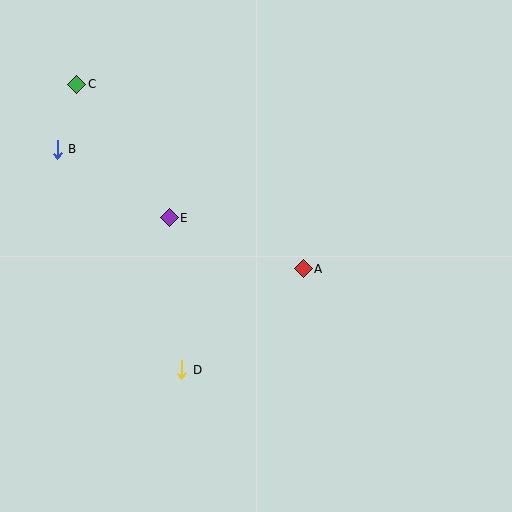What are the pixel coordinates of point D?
Point D is at (182, 370).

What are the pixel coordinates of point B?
Point B is at (57, 149).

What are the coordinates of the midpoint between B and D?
The midpoint between B and D is at (119, 259).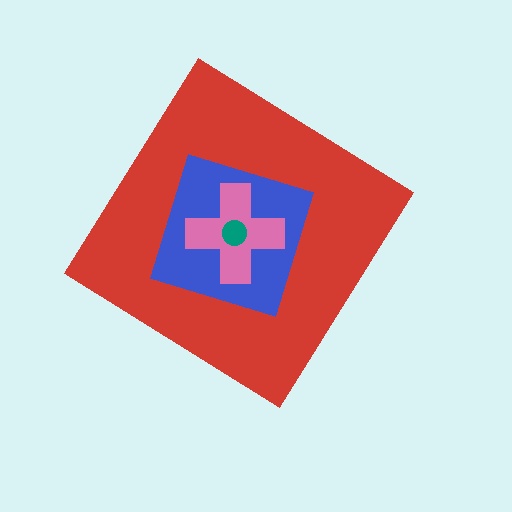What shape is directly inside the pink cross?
The teal circle.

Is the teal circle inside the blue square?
Yes.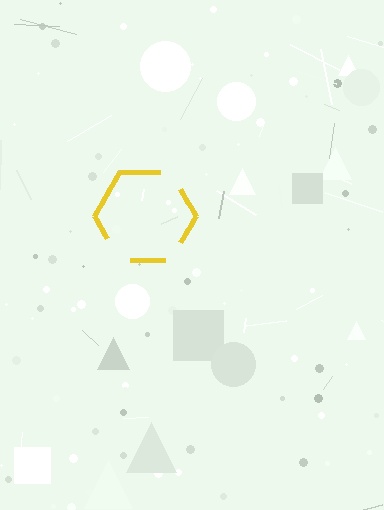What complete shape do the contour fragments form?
The contour fragments form a hexagon.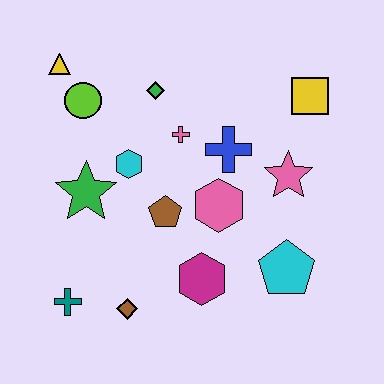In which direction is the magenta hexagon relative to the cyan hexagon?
The magenta hexagon is below the cyan hexagon.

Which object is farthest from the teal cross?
The yellow square is farthest from the teal cross.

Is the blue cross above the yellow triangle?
No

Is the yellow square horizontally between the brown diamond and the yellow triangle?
No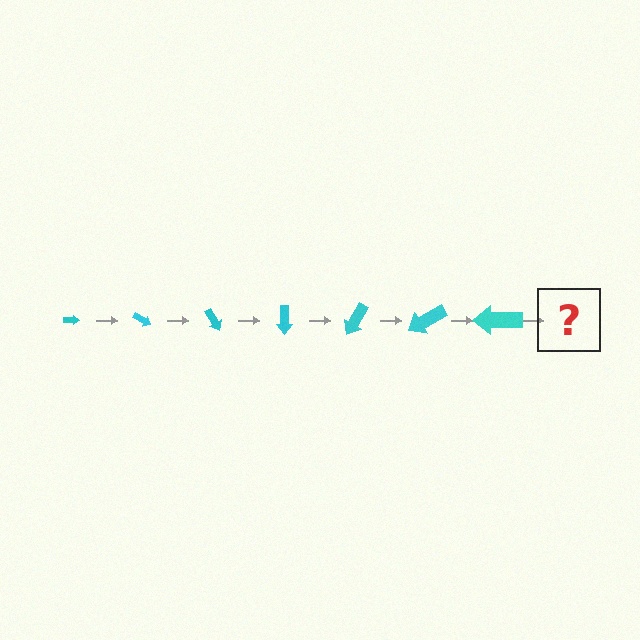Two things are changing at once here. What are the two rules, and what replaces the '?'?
The two rules are that the arrow grows larger each step and it rotates 30 degrees each step. The '?' should be an arrow, larger than the previous one and rotated 210 degrees from the start.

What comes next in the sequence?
The next element should be an arrow, larger than the previous one and rotated 210 degrees from the start.